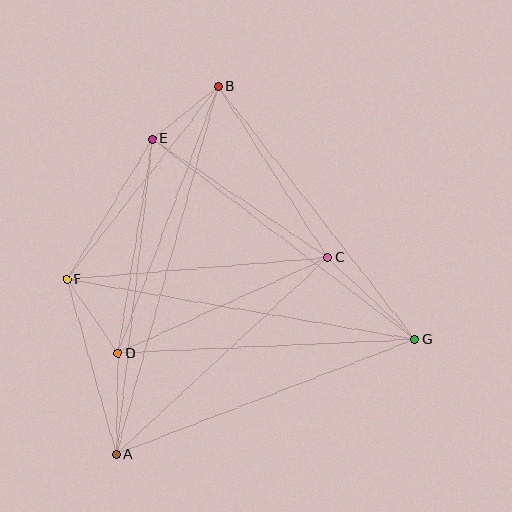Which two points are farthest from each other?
Points A and B are farthest from each other.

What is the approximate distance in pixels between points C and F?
The distance between C and F is approximately 262 pixels.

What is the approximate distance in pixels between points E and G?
The distance between E and G is approximately 330 pixels.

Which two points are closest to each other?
Points B and E are closest to each other.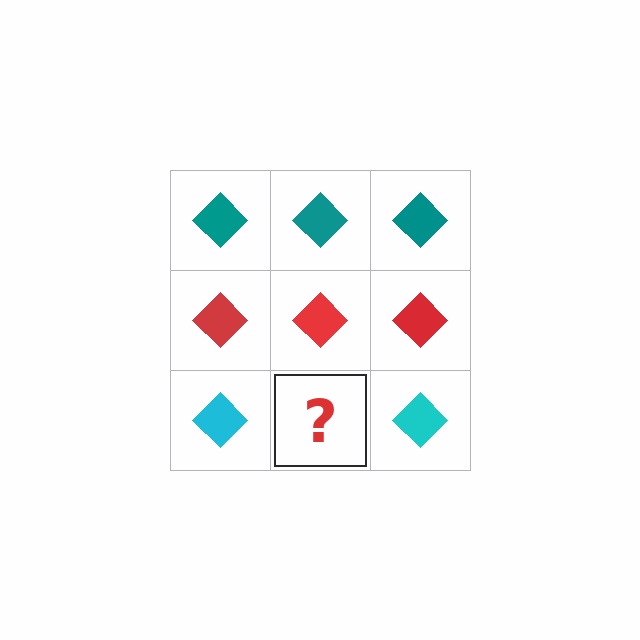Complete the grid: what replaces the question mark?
The question mark should be replaced with a cyan diamond.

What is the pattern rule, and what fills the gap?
The rule is that each row has a consistent color. The gap should be filled with a cyan diamond.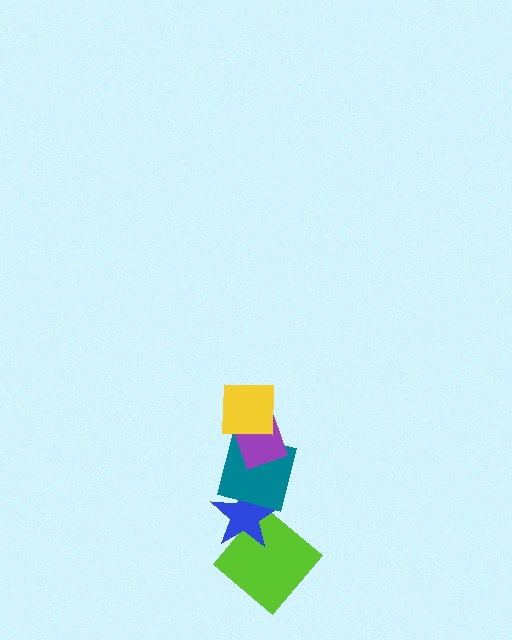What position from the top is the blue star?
The blue star is 4th from the top.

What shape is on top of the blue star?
The teal square is on top of the blue star.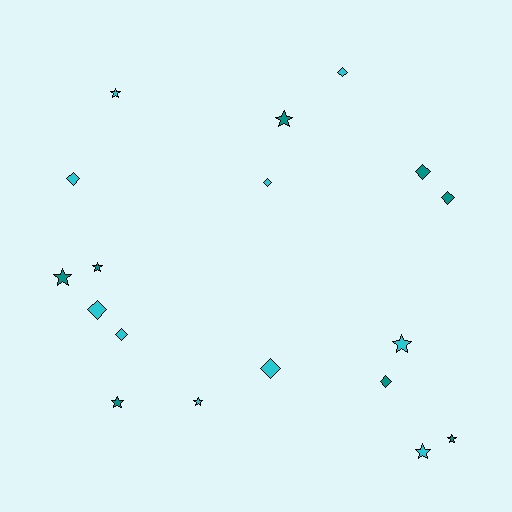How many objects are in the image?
There are 18 objects.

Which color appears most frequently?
Cyan, with 10 objects.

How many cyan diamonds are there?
There are 6 cyan diamonds.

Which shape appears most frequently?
Diamond, with 9 objects.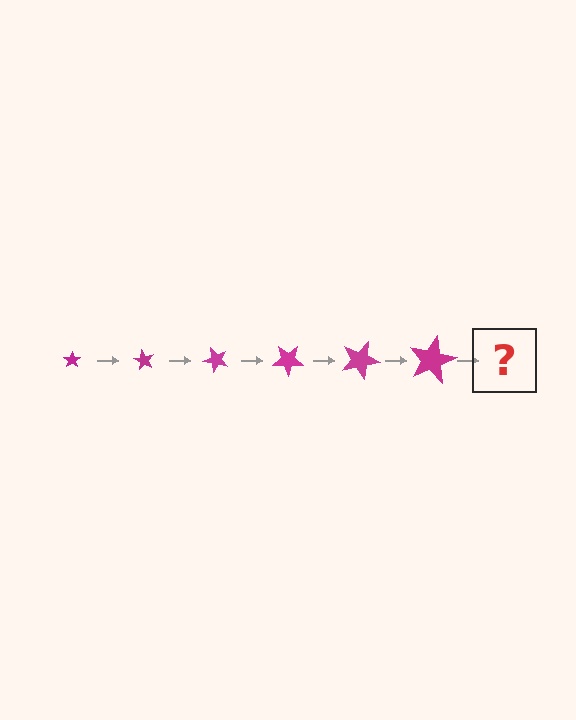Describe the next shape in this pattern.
It should be a star, larger than the previous one and rotated 360 degrees from the start.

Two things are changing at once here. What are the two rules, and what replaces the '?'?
The two rules are that the star grows larger each step and it rotates 60 degrees each step. The '?' should be a star, larger than the previous one and rotated 360 degrees from the start.